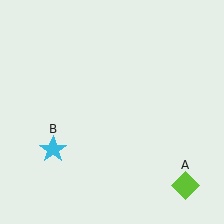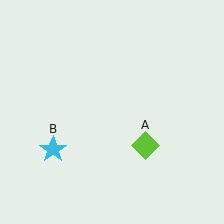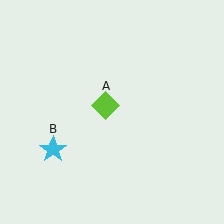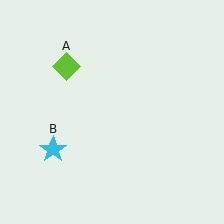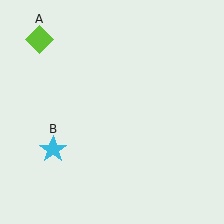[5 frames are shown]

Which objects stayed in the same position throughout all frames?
Cyan star (object B) remained stationary.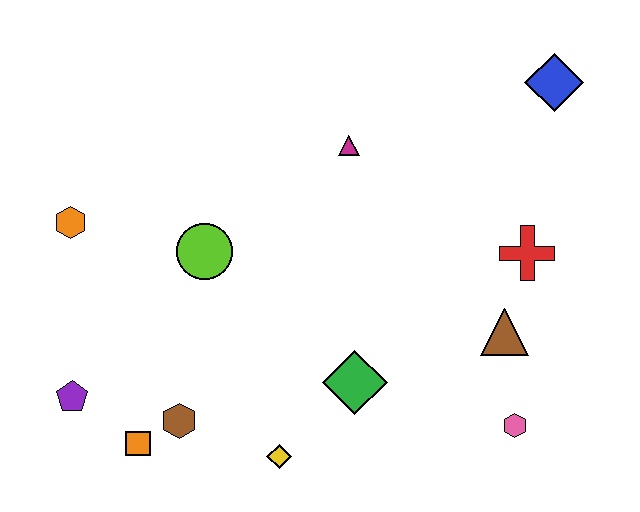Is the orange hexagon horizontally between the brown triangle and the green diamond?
No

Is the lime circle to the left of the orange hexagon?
No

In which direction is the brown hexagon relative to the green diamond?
The brown hexagon is to the left of the green diamond.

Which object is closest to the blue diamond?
The red cross is closest to the blue diamond.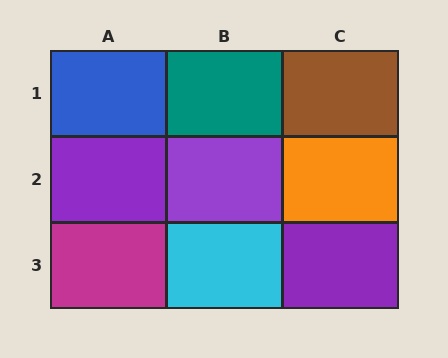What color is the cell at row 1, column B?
Teal.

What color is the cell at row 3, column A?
Magenta.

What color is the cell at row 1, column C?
Brown.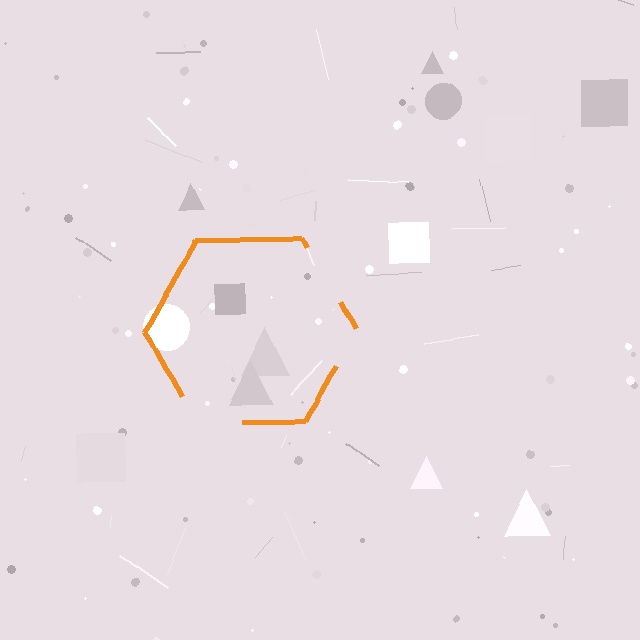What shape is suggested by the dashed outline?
The dashed outline suggests a hexagon.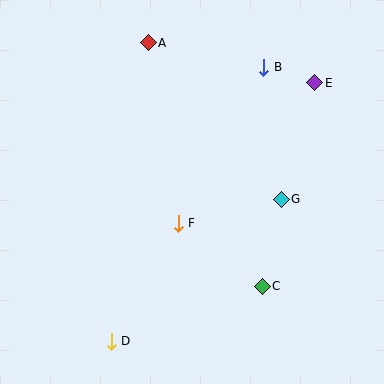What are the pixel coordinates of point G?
Point G is at (281, 199).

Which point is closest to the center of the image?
Point F at (178, 223) is closest to the center.